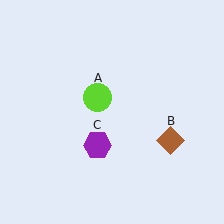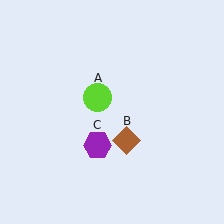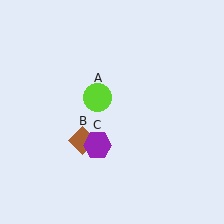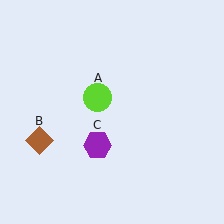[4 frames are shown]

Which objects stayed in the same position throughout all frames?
Lime circle (object A) and purple hexagon (object C) remained stationary.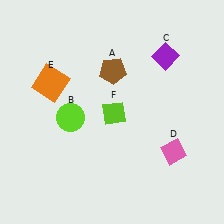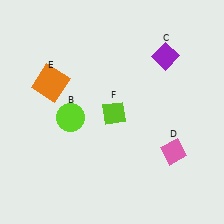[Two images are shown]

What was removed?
The brown pentagon (A) was removed in Image 2.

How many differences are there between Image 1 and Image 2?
There is 1 difference between the two images.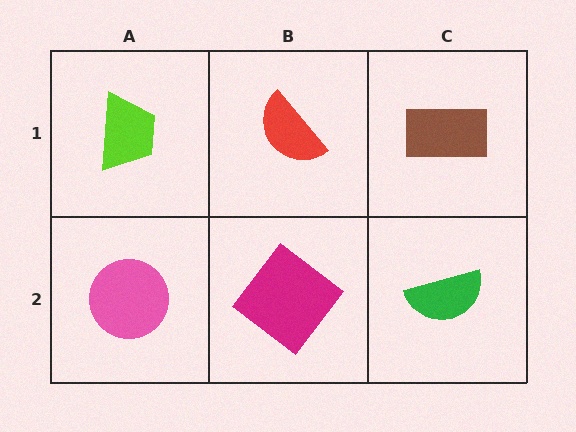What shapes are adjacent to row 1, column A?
A pink circle (row 2, column A), a red semicircle (row 1, column B).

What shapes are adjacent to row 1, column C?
A green semicircle (row 2, column C), a red semicircle (row 1, column B).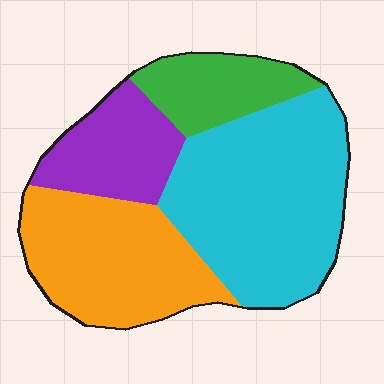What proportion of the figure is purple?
Purple covers around 15% of the figure.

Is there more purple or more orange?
Orange.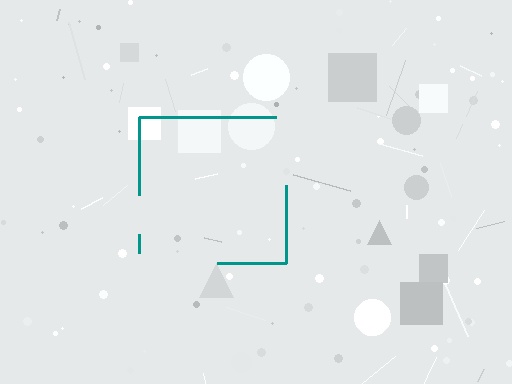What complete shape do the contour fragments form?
The contour fragments form a square.